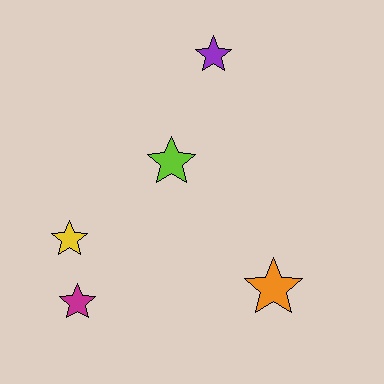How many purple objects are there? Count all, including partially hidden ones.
There is 1 purple object.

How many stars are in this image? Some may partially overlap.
There are 5 stars.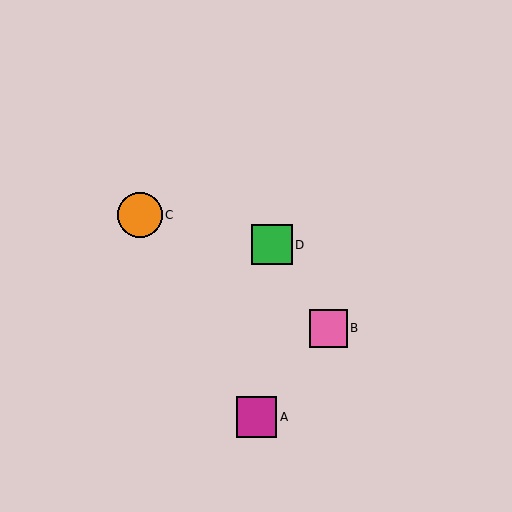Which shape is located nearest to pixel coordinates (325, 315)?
The pink square (labeled B) at (328, 328) is nearest to that location.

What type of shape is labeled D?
Shape D is a green square.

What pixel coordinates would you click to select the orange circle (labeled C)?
Click at (140, 215) to select the orange circle C.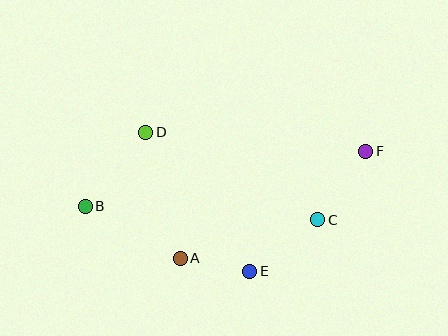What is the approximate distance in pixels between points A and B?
The distance between A and B is approximately 108 pixels.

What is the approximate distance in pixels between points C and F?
The distance between C and F is approximately 83 pixels.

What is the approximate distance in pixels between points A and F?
The distance between A and F is approximately 214 pixels.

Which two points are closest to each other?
Points A and E are closest to each other.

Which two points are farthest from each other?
Points B and F are farthest from each other.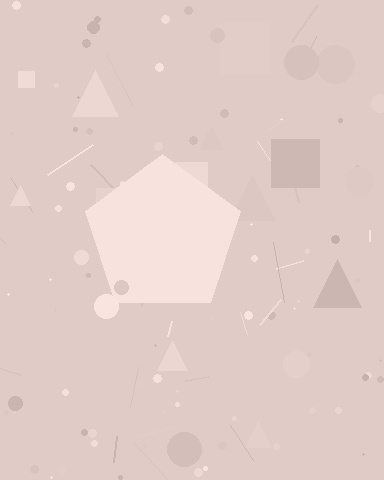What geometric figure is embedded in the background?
A pentagon is embedded in the background.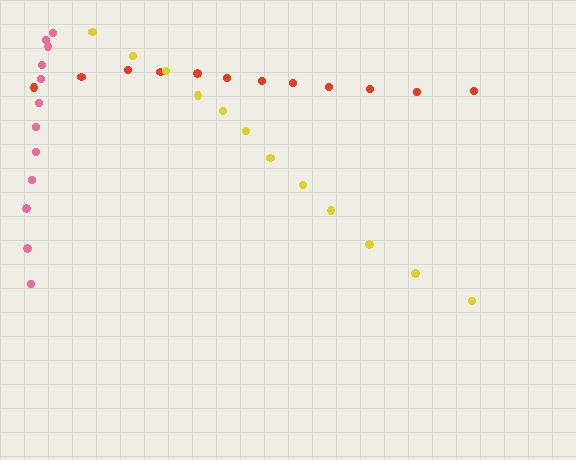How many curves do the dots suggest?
There are 3 distinct paths.